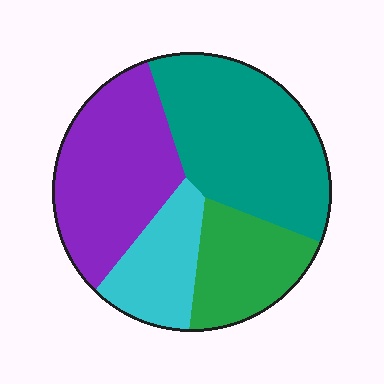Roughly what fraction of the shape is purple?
Purple covers around 30% of the shape.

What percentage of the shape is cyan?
Cyan covers roughly 15% of the shape.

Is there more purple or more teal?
Teal.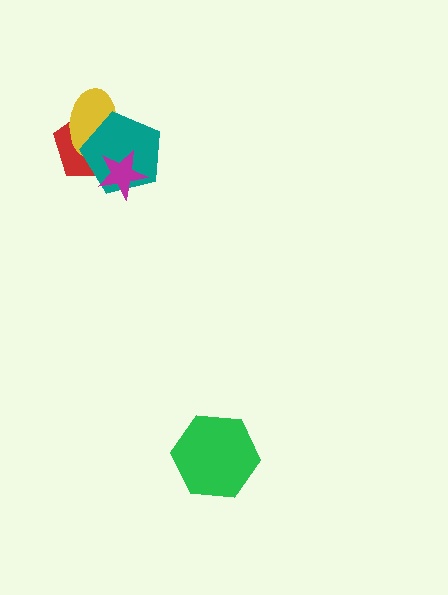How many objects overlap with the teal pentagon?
3 objects overlap with the teal pentagon.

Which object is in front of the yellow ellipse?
The teal pentagon is in front of the yellow ellipse.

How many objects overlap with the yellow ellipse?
2 objects overlap with the yellow ellipse.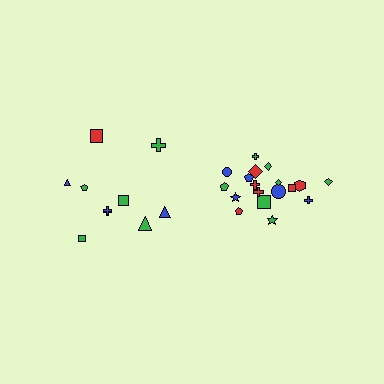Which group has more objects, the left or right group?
The right group.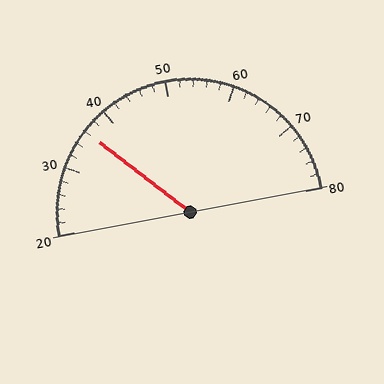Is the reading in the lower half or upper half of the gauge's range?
The reading is in the lower half of the range (20 to 80).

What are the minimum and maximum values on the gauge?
The gauge ranges from 20 to 80.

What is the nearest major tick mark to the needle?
The nearest major tick mark is 40.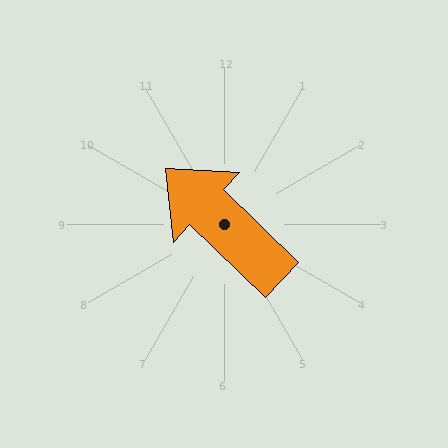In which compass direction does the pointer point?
Northwest.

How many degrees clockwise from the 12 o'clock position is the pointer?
Approximately 314 degrees.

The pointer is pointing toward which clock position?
Roughly 10 o'clock.